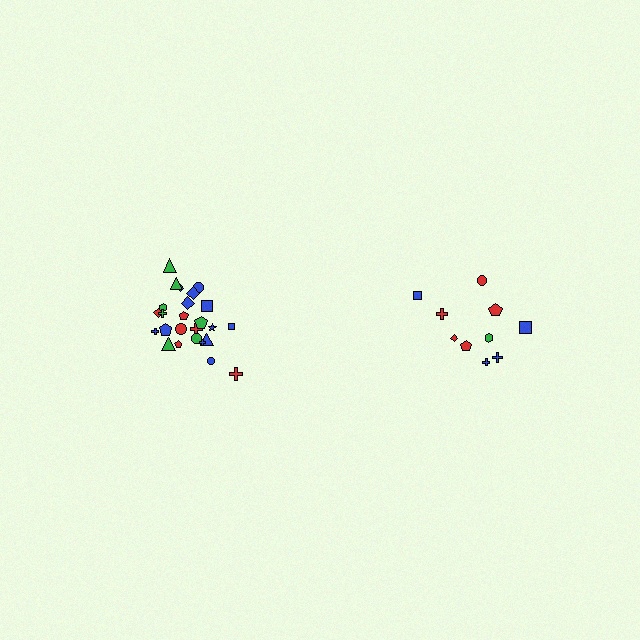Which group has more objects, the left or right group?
The left group.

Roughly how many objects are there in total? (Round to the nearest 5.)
Roughly 35 objects in total.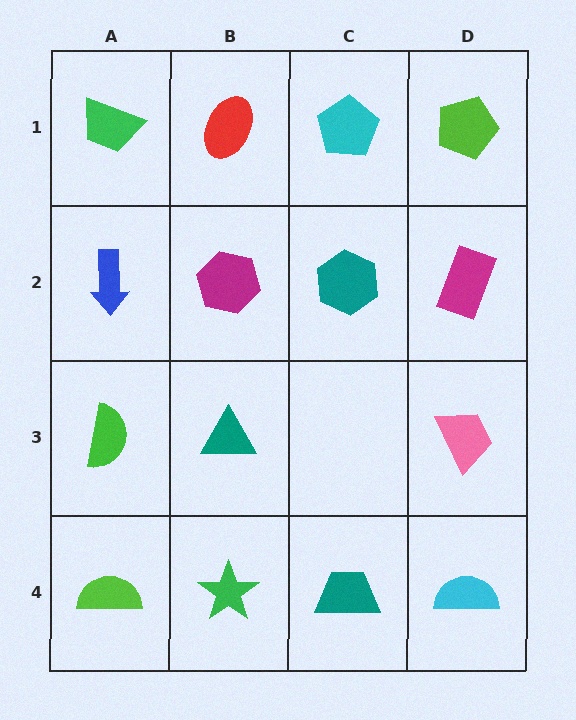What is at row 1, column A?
A green trapezoid.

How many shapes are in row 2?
4 shapes.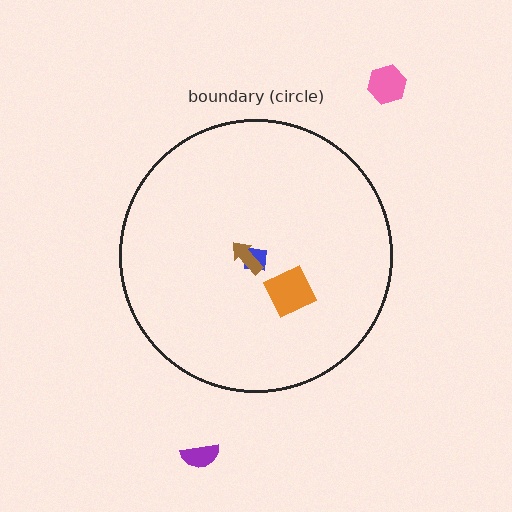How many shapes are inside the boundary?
3 inside, 2 outside.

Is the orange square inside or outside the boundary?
Inside.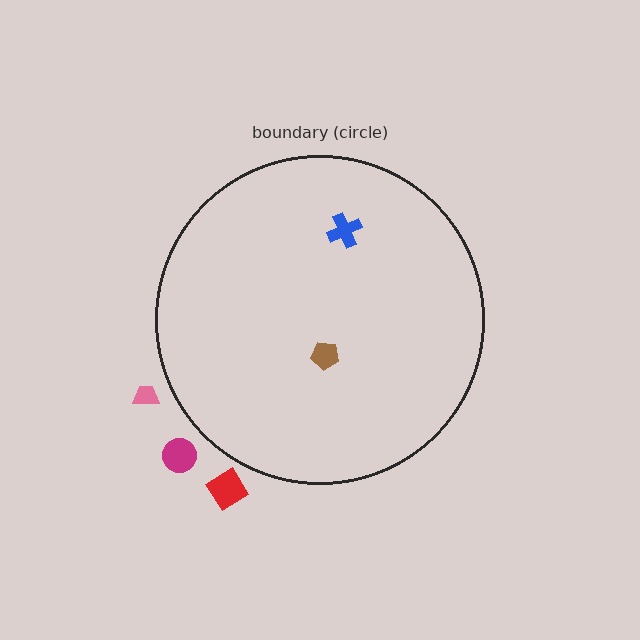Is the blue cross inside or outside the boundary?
Inside.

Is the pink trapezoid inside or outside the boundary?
Outside.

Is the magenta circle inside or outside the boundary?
Outside.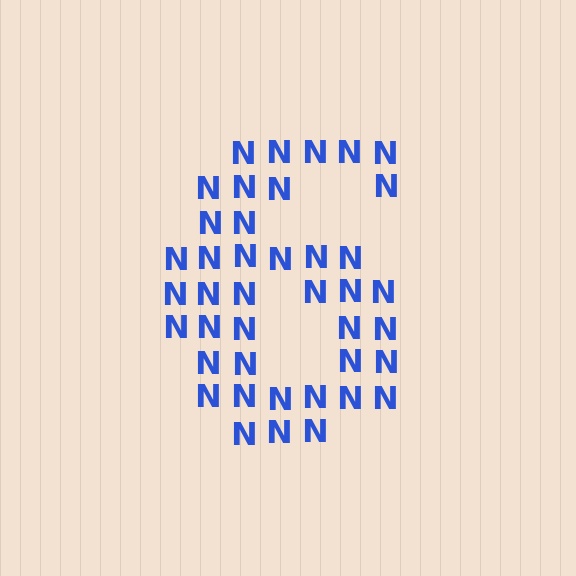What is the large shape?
The large shape is the digit 6.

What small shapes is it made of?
It is made of small letter N's.